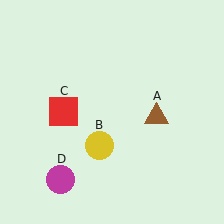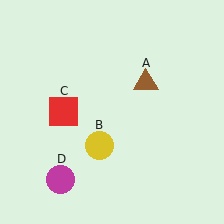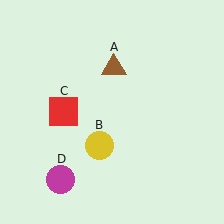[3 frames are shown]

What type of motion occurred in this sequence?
The brown triangle (object A) rotated counterclockwise around the center of the scene.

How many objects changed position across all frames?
1 object changed position: brown triangle (object A).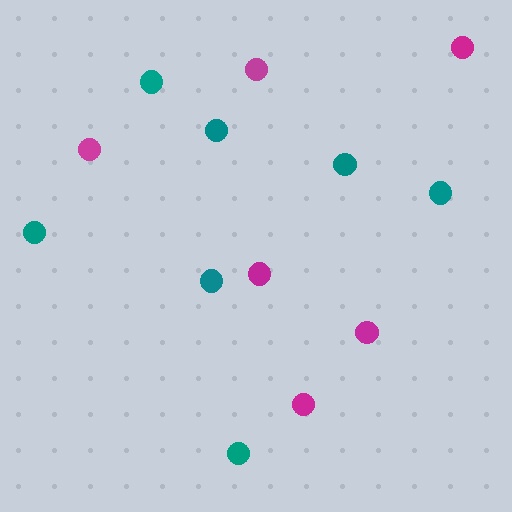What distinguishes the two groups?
There are 2 groups: one group of magenta circles (6) and one group of teal circles (7).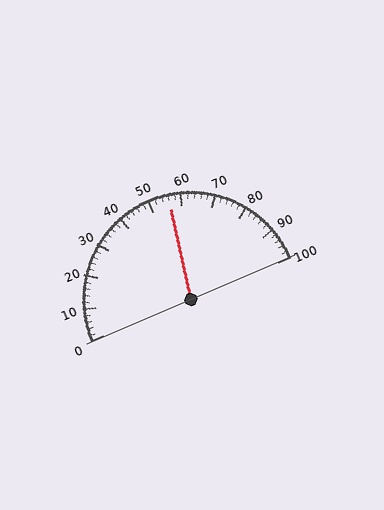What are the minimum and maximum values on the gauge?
The gauge ranges from 0 to 100.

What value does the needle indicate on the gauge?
The needle indicates approximately 56.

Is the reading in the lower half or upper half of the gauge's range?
The reading is in the upper half of the range (0 to 100).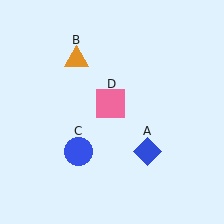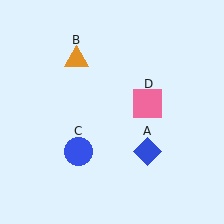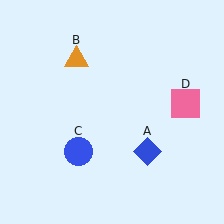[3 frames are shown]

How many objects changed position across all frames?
1 object changed position: pink square (object D).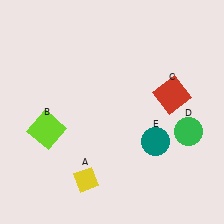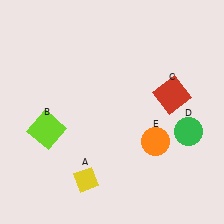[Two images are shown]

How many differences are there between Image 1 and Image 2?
There is 1 difference between the two images.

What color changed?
The circle (E) changed from teal in Image 1 to orange in Image 2.